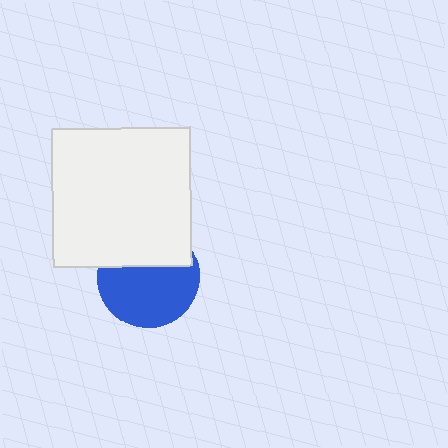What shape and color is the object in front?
The object in front is a white square.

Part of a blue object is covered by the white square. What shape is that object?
It is a circle.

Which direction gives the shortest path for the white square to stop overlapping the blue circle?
Moving up gives the shortest separation.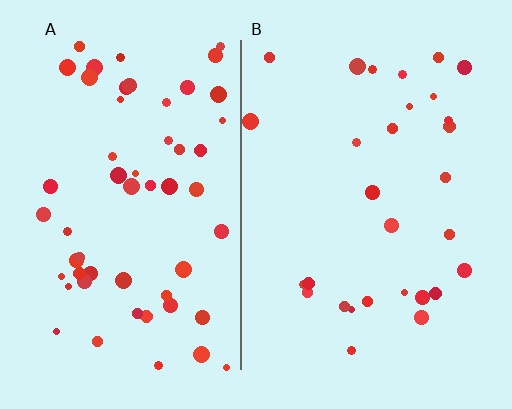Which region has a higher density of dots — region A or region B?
A (the left).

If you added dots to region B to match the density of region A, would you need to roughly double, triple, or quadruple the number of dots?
Approximately double.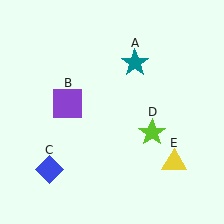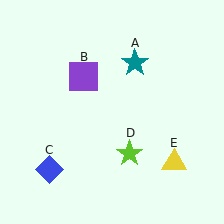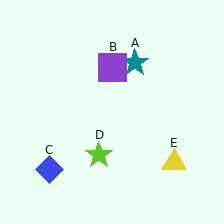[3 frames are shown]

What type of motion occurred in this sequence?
The purple square (object B), lime star (object D) rotated clockwise around the center of the scene.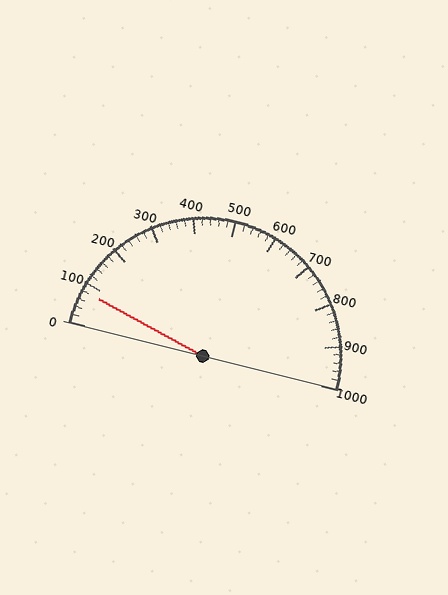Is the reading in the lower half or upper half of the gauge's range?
The reading is in the lower half of the range (0 to 1000).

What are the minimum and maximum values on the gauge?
The gauge ranges from 0 to 1000.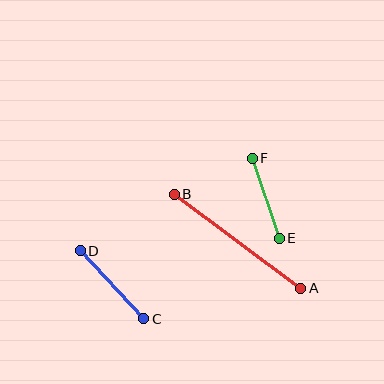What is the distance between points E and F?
The distance is approximately 84 pixels.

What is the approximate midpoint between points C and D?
The midpoint is at approximately (112, 285) pixels.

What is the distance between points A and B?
The distance is approximately 158 pixels.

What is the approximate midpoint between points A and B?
The midpoint is at approximately (237, 241) pixels.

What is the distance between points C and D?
The distance is approximately 93 pixels.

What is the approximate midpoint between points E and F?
The midpoint is at approximately (266, 198) pixels.